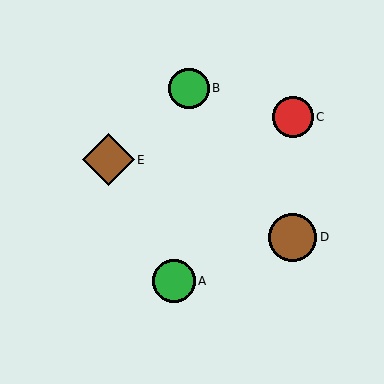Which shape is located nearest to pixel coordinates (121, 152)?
The brown diamond (labeled E) at (108, 160) is nearest to that location.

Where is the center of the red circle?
The center of the red circle is at (293, 117).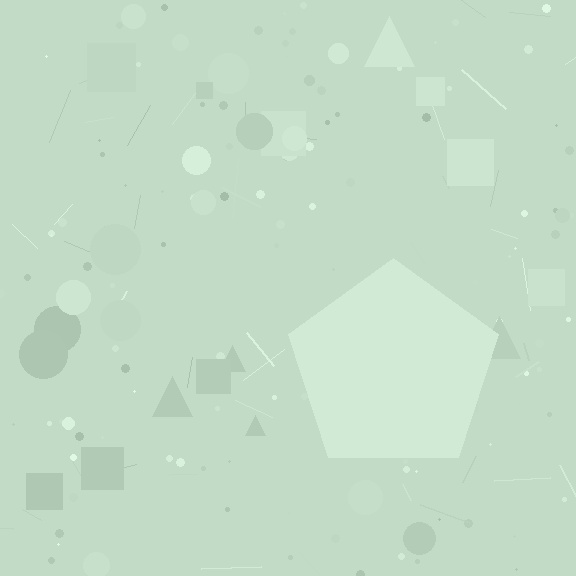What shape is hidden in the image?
A pentagon is hidden in the image.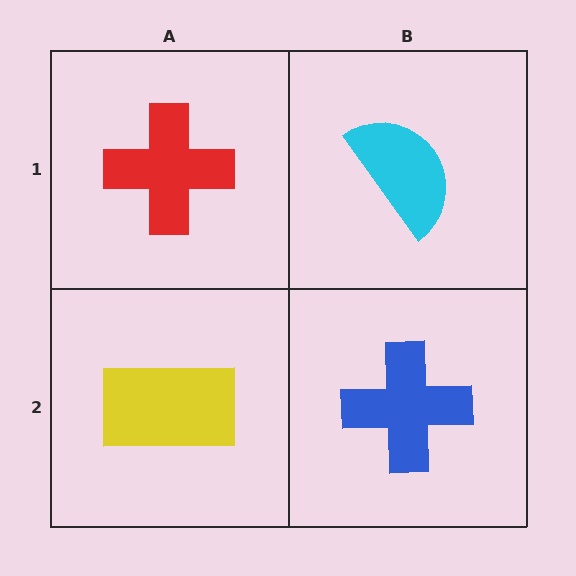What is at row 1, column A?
A red cross.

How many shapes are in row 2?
2 shapes.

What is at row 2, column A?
A yellow rectangle.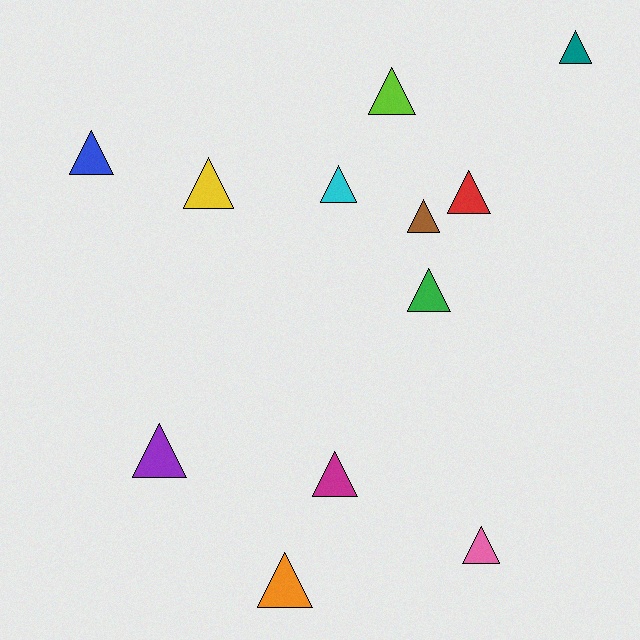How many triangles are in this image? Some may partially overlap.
There are 12 triangles.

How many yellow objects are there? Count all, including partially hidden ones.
There is 1 yellow object.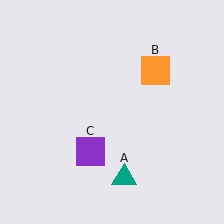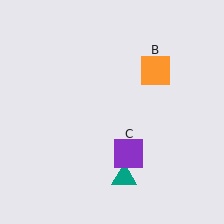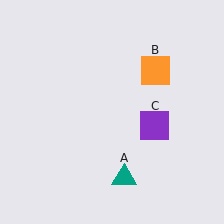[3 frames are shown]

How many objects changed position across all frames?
1 object changed position: purple square (object C).